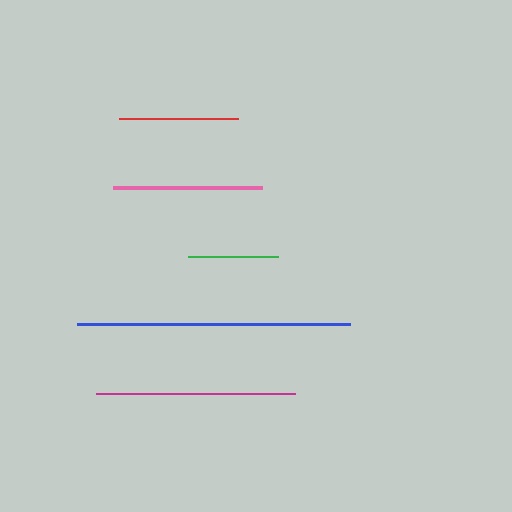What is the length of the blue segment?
The blue segment is approximately 273 pixels long.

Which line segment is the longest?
The blue line is the longest at approximately 273 pixels.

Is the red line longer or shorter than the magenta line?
The magenta line is longer than the red line.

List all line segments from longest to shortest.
From longest to shortest: blue, magenta, pink, red, green.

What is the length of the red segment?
The red segment is approximately 119 pixels long.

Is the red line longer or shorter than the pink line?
The pink line is longer than the red line.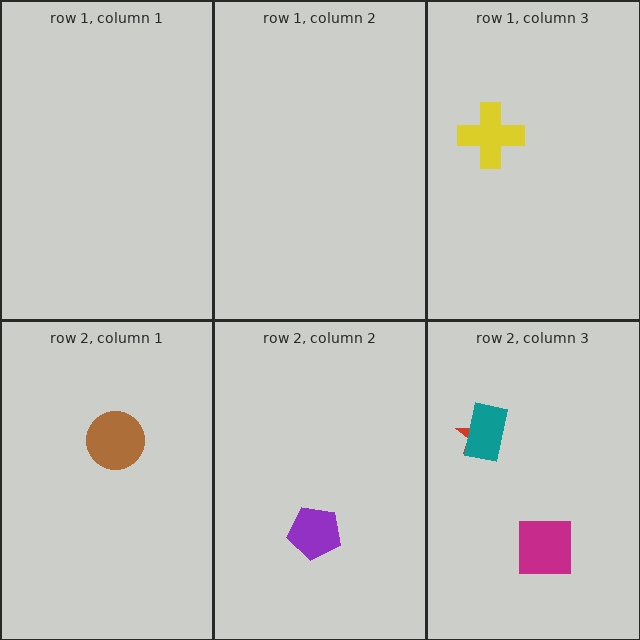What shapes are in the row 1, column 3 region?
The yellow cross.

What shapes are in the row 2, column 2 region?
The purple pentagon.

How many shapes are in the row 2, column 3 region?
3.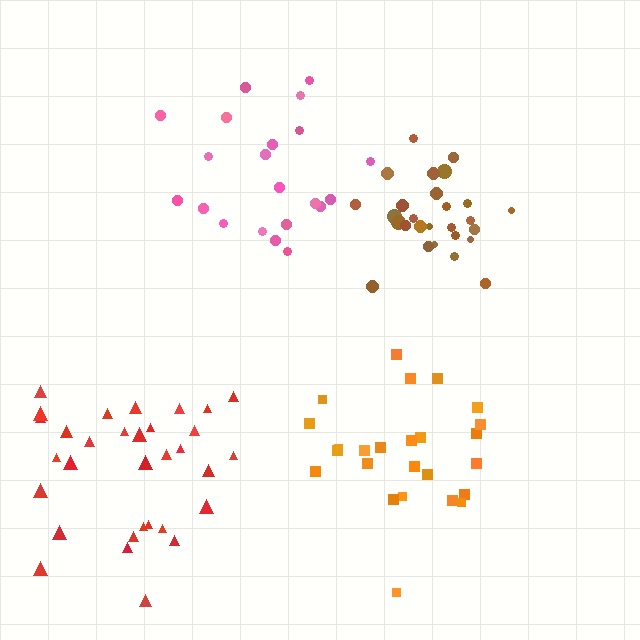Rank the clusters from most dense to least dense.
brown, orange, red, pink.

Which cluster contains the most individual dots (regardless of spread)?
Red (33).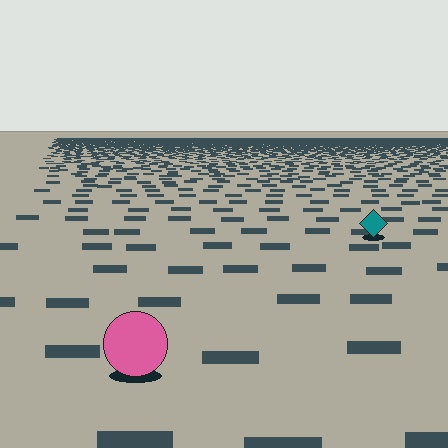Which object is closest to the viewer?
The pink circle is closest. The texture marks near it are larger and more spread out.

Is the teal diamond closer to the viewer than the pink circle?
No. The pink circle is closer — you can tell from the texture gradient: the ground texture is coarser near it.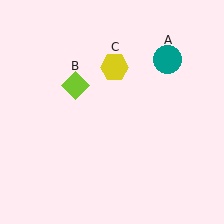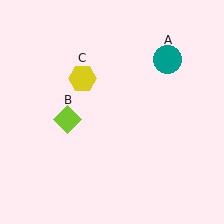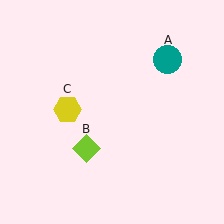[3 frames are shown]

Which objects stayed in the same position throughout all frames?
Teal circle (object A) remained stationary.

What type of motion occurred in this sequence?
The lime diamond (object B), yellow hexagon (object C) rotated counterclockwise around the center of the scene.